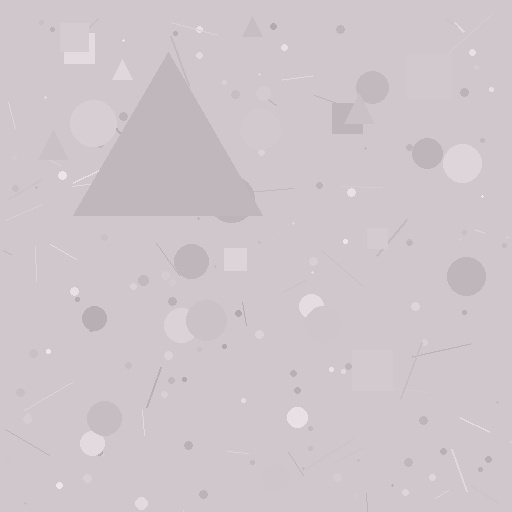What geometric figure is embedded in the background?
A triangle is embedded in the background.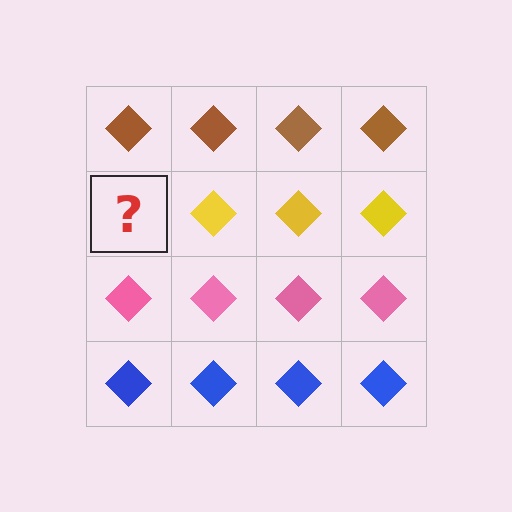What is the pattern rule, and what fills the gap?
The rule is that each row has a consistent color. The gap should be filled with a yellow diamond.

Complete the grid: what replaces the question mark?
The question mark should be replaced with a yellow diamond.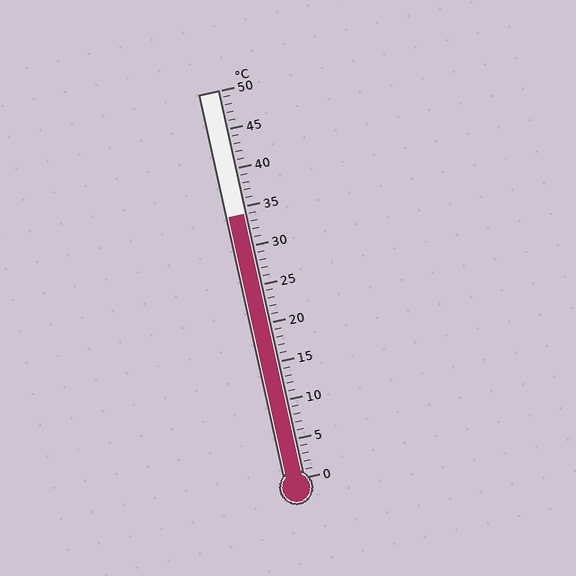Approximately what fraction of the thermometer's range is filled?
The thermometer is filled to approximately 70% of its range.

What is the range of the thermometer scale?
The thermometer scale ranges from 0°C to 50°C.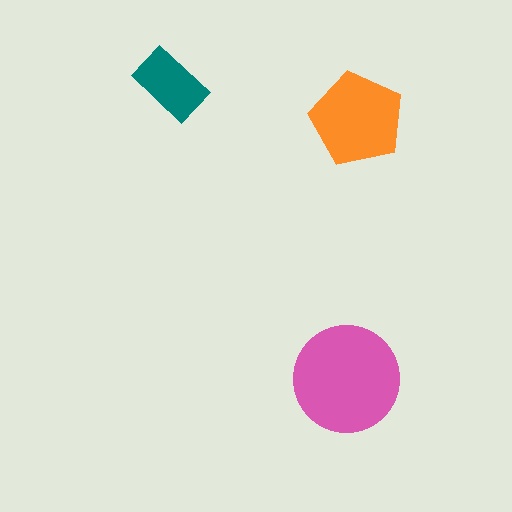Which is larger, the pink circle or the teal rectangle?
The pink circle.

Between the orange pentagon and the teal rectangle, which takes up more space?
The orange pentagon.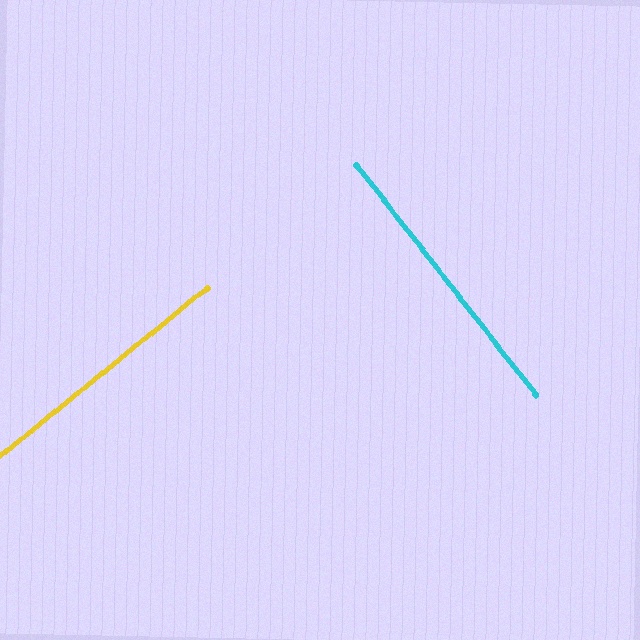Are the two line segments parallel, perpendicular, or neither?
Perpendicular — they meet at approximately 89°.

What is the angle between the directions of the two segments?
Approximately 89 degrees.